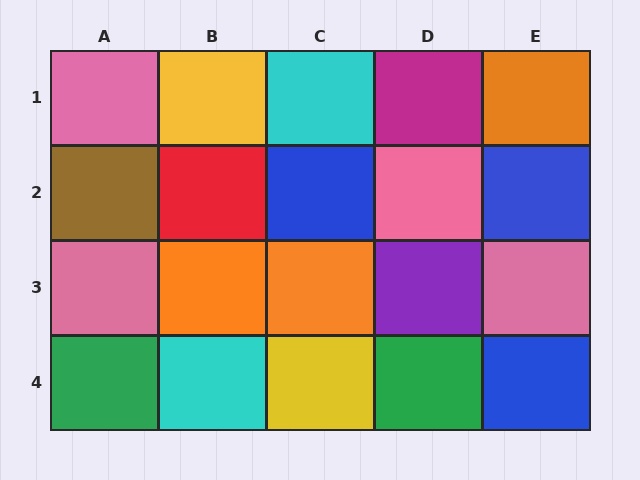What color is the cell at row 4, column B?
Cyan.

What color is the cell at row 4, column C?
Yellow.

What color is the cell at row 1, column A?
Pink.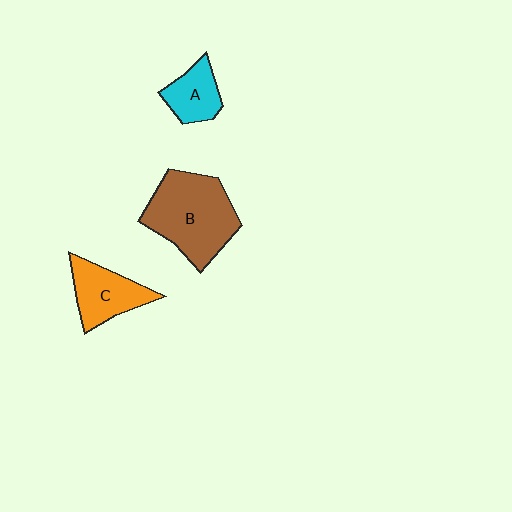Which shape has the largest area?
Shape B (brown).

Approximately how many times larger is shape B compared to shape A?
Approximately 2.4 times.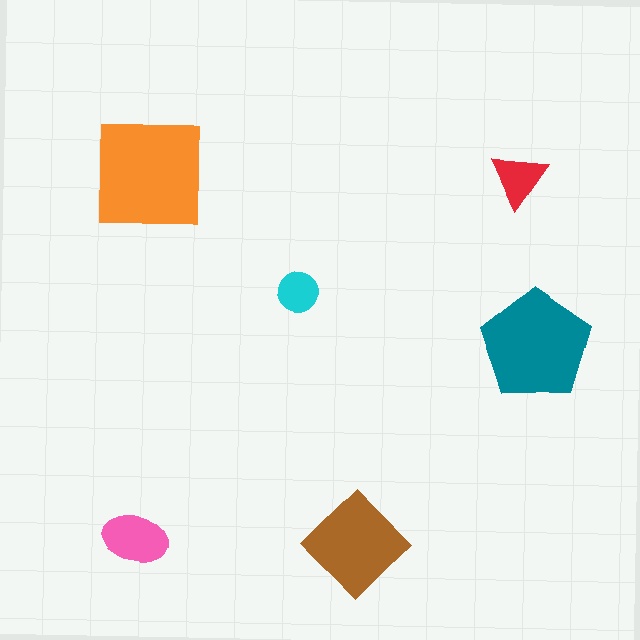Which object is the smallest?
The cyan circle.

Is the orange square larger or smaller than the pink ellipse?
Larger.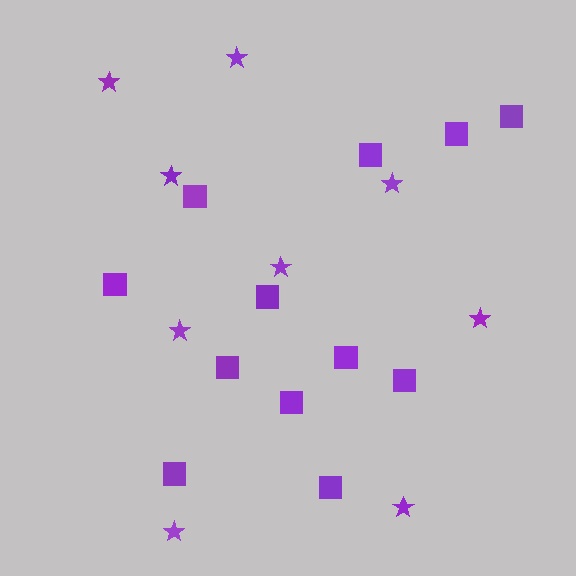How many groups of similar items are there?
There are 2 groups: one group of squares (12) and one group of stars (9).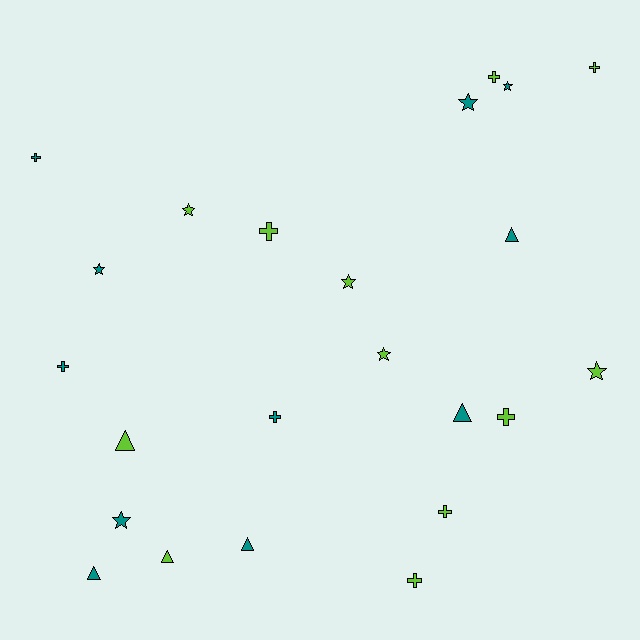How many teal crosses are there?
There are 3 teal crosses.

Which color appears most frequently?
Lime, with 12 objects.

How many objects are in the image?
There are 23 objects.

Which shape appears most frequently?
Cross, with 9 objects.